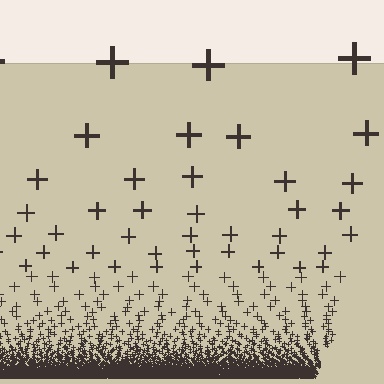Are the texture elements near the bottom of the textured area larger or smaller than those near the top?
Smaller. The gradient is inverted — elements near the bottom are smaller and denser.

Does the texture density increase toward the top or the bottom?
Density increases toward the bottom.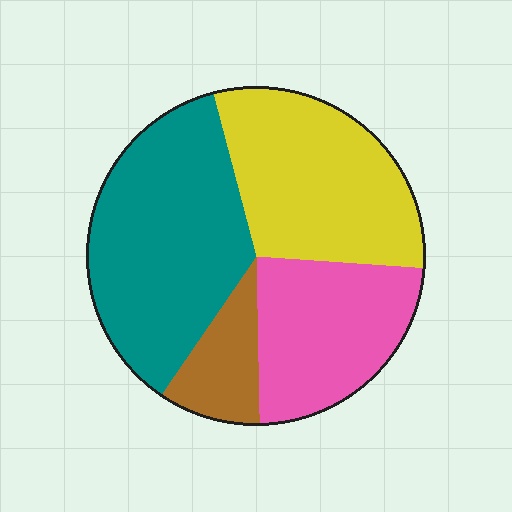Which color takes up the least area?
Brown, at roughly 10%.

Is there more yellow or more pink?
Yellow.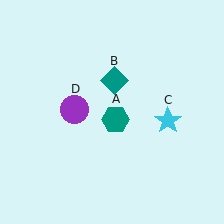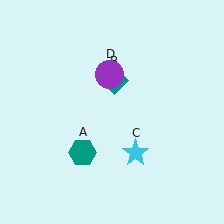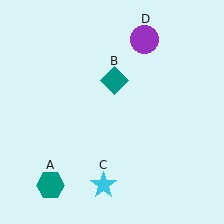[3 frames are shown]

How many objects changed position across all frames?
3 objects changed position: teal hexagon (object A), cyan star (object C), purple circle (object D).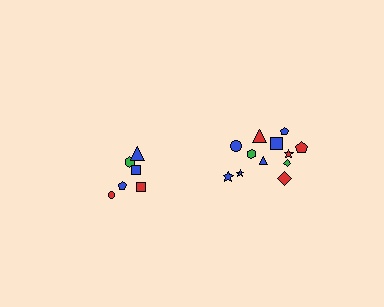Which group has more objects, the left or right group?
The right group.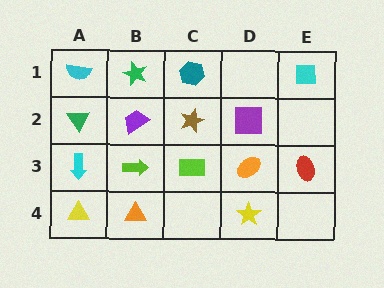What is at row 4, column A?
A yellow triangle.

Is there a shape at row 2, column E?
No, that cell is empty.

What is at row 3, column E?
A red ellipse.